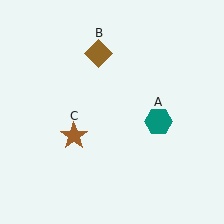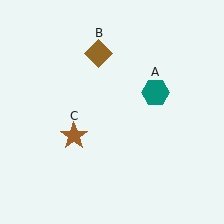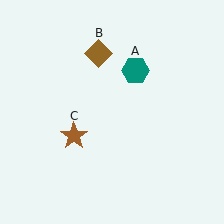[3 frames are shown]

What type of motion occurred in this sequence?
The teal hexagon (object A) rotated counterclockwise around the center of the scene.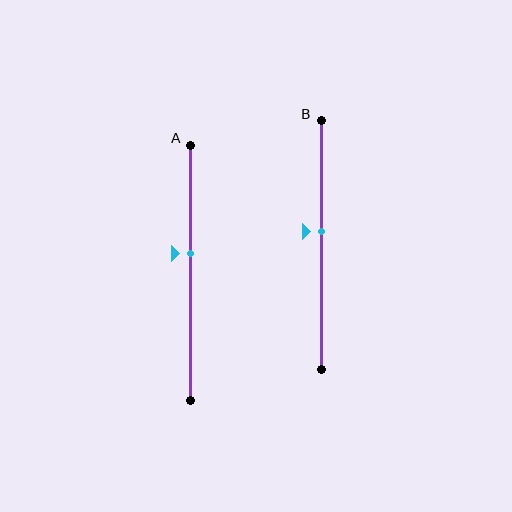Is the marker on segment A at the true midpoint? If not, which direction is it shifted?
No, the marker on segment A is shifted upward by about 7% of the segment length.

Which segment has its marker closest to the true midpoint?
Segment B has its marker closest to the true midpoint.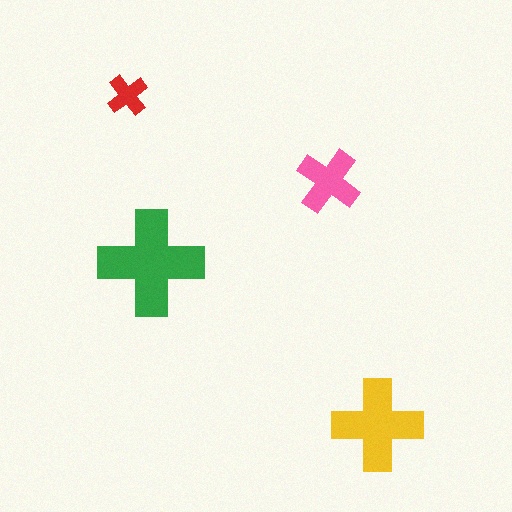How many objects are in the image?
There are 4 objects in the image.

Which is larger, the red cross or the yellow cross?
The yellow one.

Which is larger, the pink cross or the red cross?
The pink one.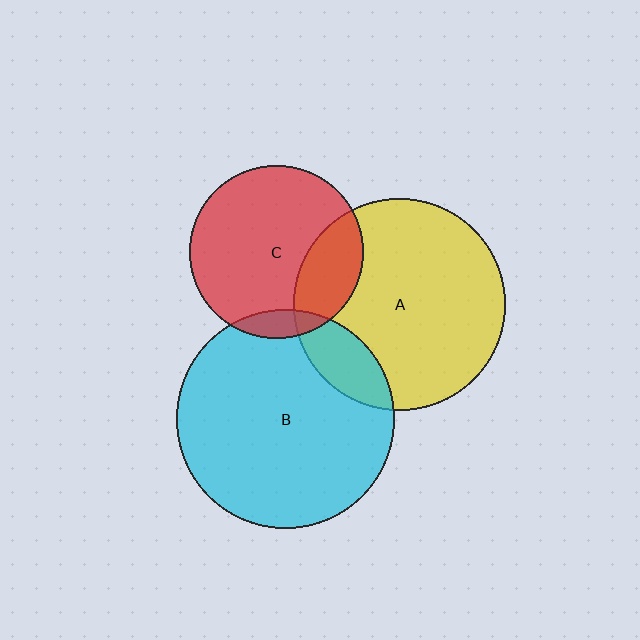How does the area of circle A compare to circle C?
Approximately 1.5 times.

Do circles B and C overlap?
Yes.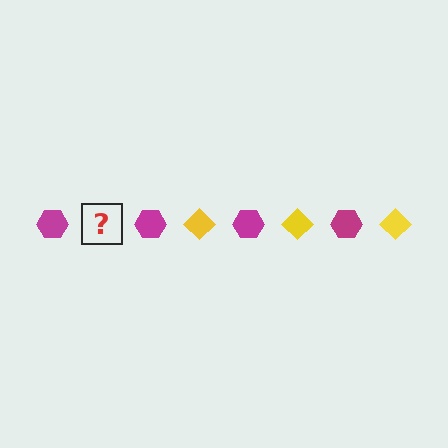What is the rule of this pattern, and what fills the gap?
The rule is that the pattern alternates between magenta hexagon and yellow diamond. The gap should be filled with a yellow diamond.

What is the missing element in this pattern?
The missing element is a yellow diamond.